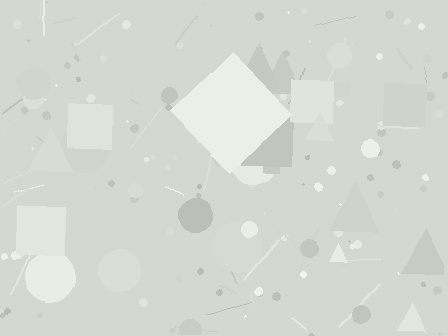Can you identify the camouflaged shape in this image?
The camouflaged shape is a diamond.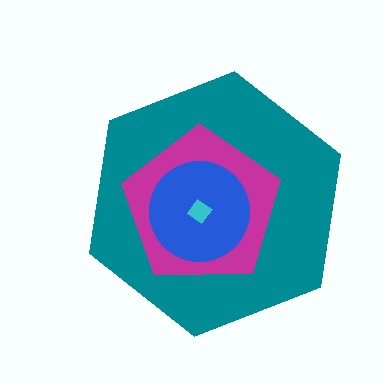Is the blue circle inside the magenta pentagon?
Yes.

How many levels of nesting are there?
4.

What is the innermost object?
The cyan diamond.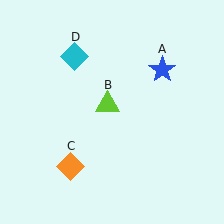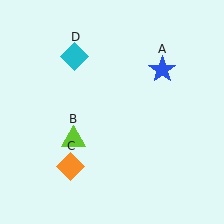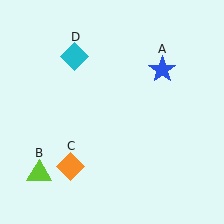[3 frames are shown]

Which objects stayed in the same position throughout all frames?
Blue star (object A) and orange diamond (object C) and cyan diamond (object D) remained stationary.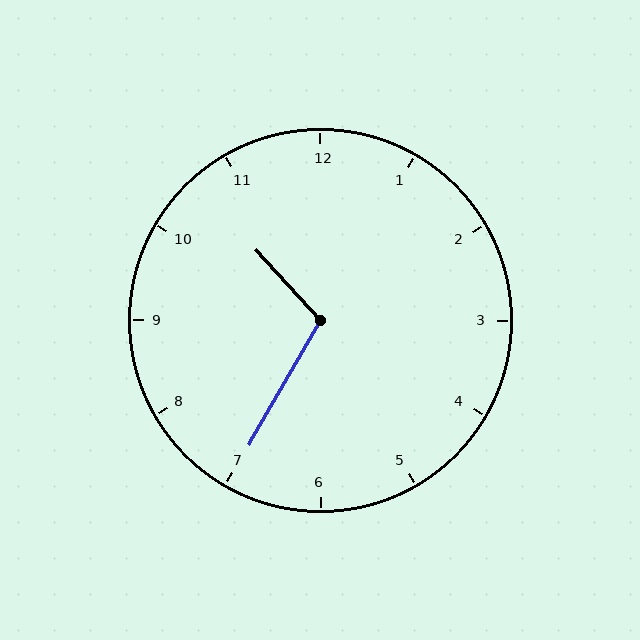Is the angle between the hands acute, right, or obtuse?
It is obtuse.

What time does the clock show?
10:35.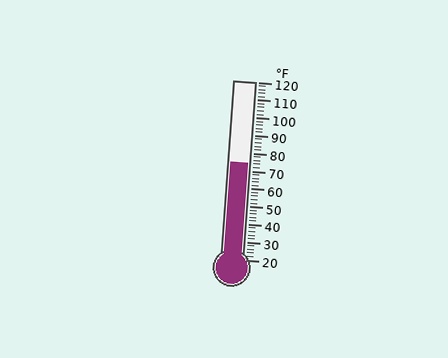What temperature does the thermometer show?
The thermometer shows approximately 74°F.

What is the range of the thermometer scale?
The thermometer scale ranges from 20°F to 120°F.